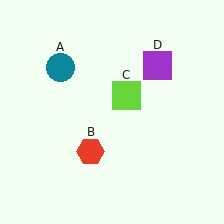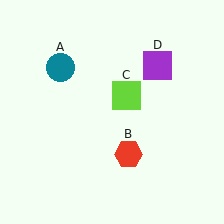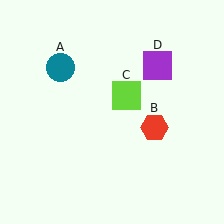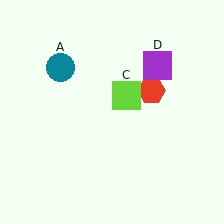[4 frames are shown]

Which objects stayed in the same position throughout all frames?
Teal circle (object A) and lime square (object C) and purple square (object D) remained stationary.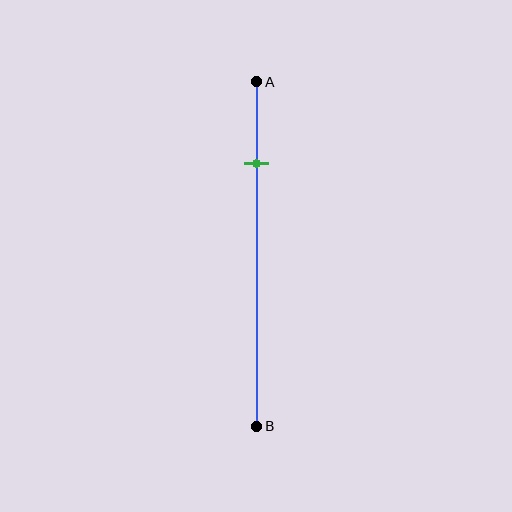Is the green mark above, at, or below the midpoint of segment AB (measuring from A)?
The green mark is above the midpoint of segment AB.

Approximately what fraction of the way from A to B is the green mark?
The green mark is approximately 25% of the way from A to B.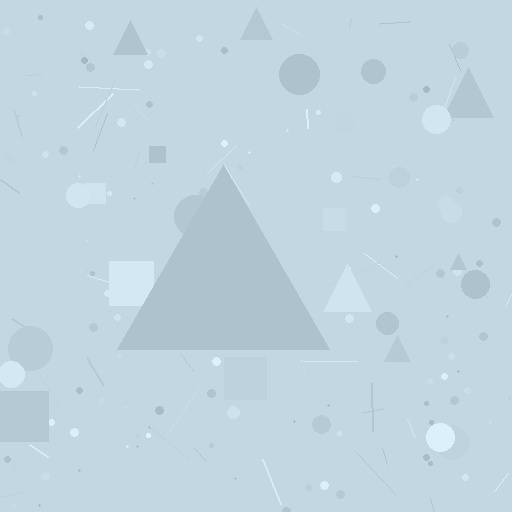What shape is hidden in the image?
A triangle is hidden in the image.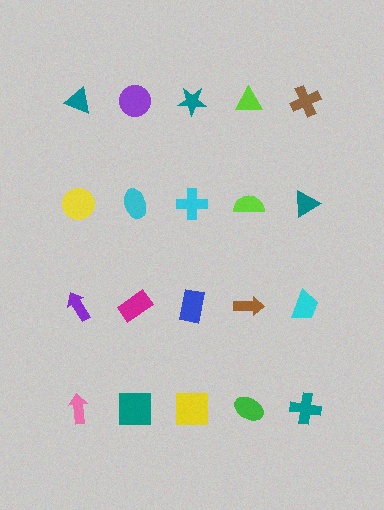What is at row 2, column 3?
A cyan cross.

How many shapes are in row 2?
5 shapes.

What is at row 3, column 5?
A cyan trapezoid.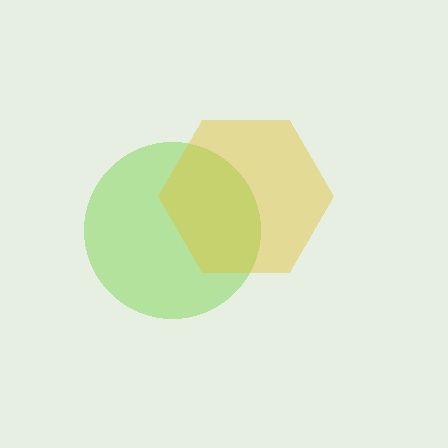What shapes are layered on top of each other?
The layered shapes are: a lime circle, a yellow hexagon.